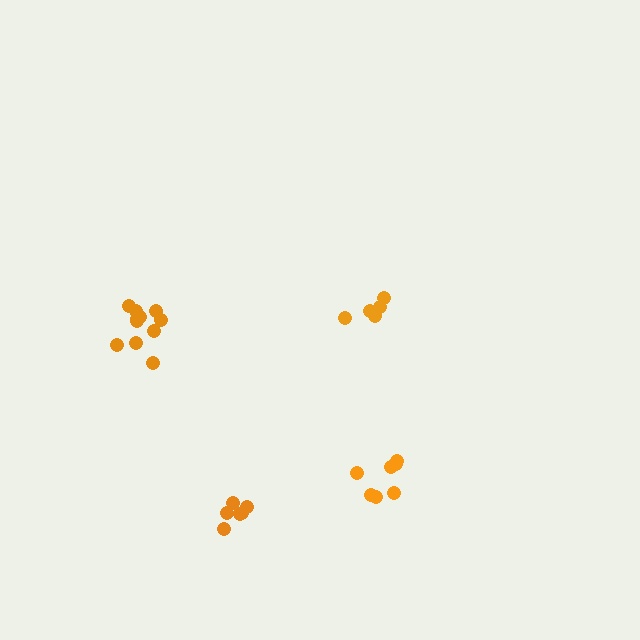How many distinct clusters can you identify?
There are 4 distinct clusters.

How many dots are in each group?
Group 1: 5 dots, Group 2: 7 dots, Group 3: 6 dots, Group 4: 11 dots (29 total).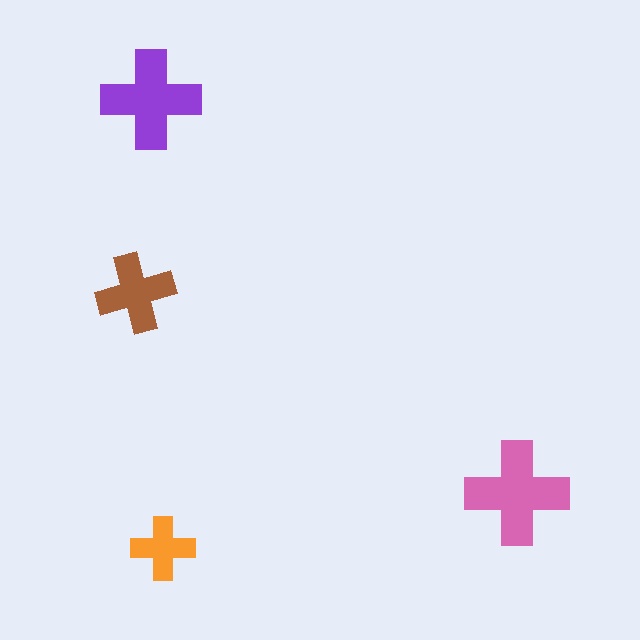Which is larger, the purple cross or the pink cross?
The pink one.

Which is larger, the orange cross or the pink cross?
The pink one.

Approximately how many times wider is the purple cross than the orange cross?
About 1.5 times wider.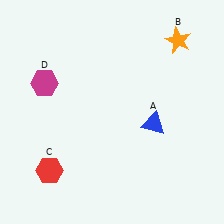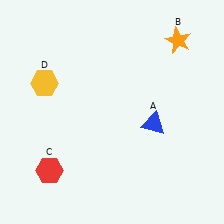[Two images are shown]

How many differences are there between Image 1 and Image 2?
There is 1 difference between the two images.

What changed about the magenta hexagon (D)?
In Image 1, D is magenta. In Image 2, it changed to yellow.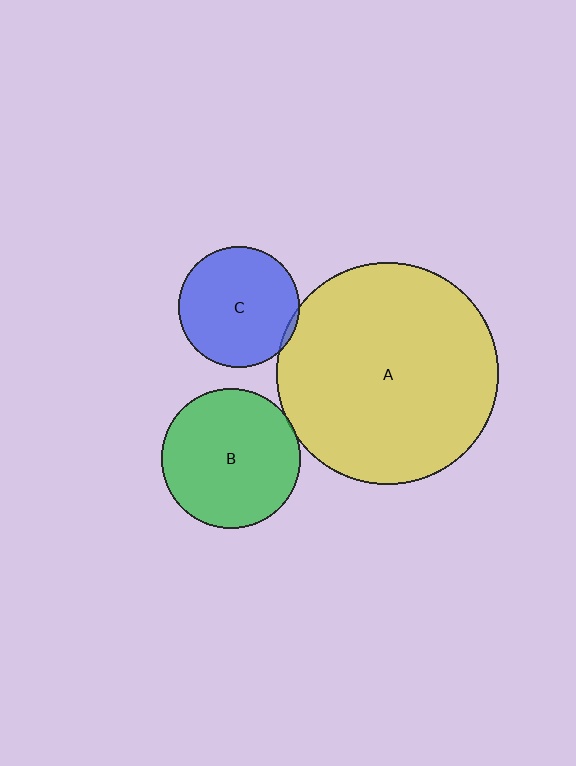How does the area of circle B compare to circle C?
Approximately 1.3 times.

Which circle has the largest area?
Circle A (yellow).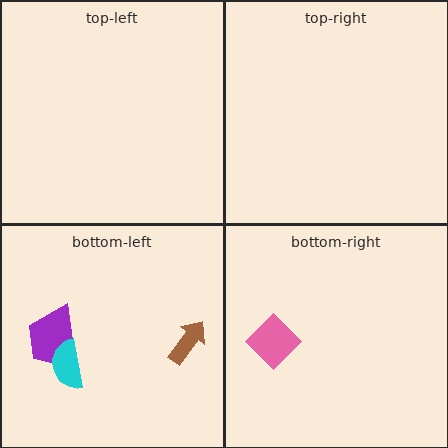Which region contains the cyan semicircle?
The bottom-left region.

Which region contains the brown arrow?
The bottom-left region.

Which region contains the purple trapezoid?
The bottom-left region.